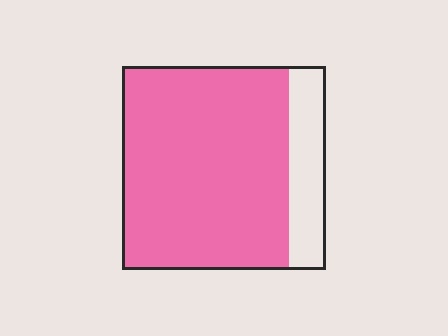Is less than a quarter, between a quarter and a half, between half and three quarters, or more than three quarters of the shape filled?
More than three quarters.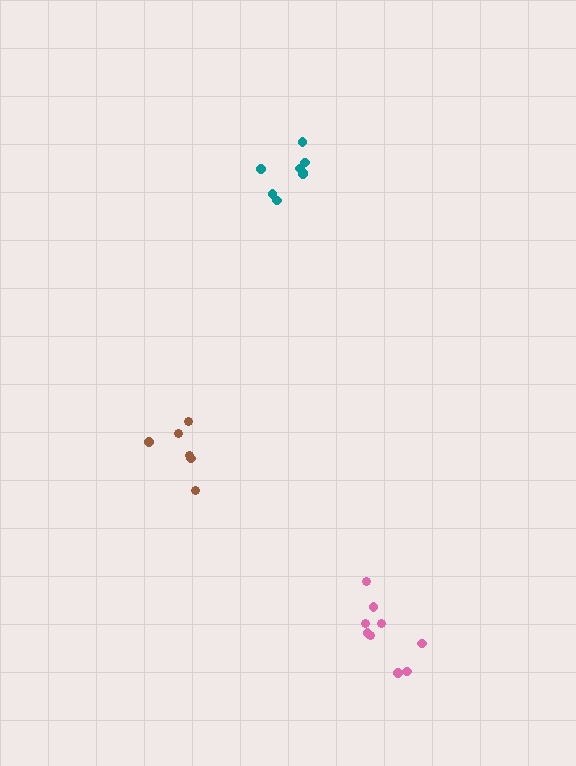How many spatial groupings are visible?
There are 3 spatial groupings.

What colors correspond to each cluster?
The clusters are colored: pink, teal, brown.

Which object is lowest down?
The pink cluster is bottommost.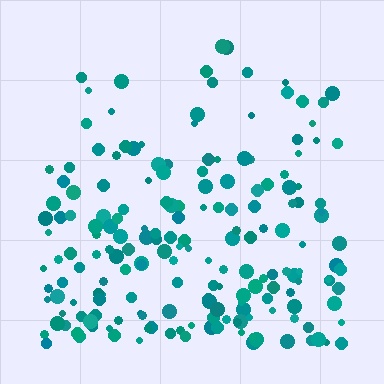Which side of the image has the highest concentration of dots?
The bottom.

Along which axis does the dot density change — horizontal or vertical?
Vertical.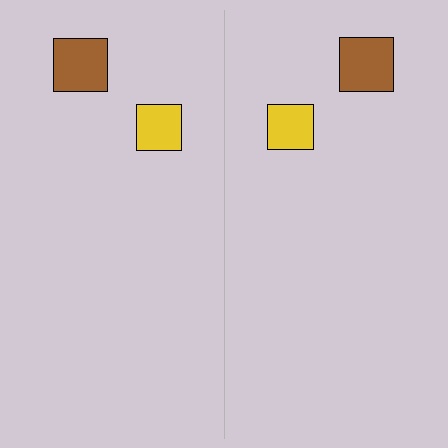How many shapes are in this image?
There are 4 shapes in this image.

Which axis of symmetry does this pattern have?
The pattern has a vertical axis of symmetry running through the center of the image.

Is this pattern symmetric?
Yes, this pattern has bilateral (reflection) symmetry.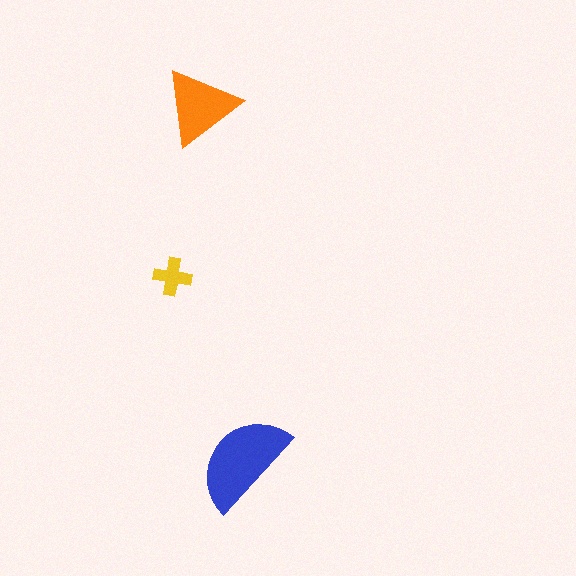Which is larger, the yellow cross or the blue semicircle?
The blue semicircle.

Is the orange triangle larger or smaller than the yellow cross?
Larger.